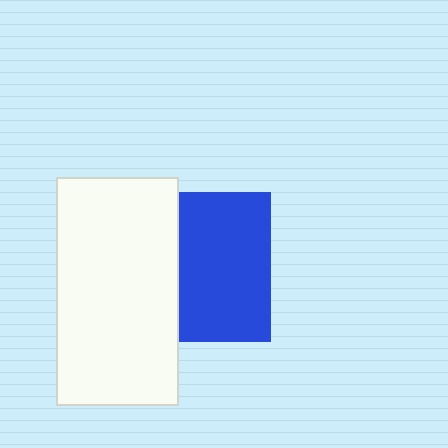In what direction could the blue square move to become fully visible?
The blue square could move right. That would shift it out from behind the white rectangle entirely.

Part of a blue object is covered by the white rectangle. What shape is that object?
It is a square.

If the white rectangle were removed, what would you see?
You would see the complete blue square.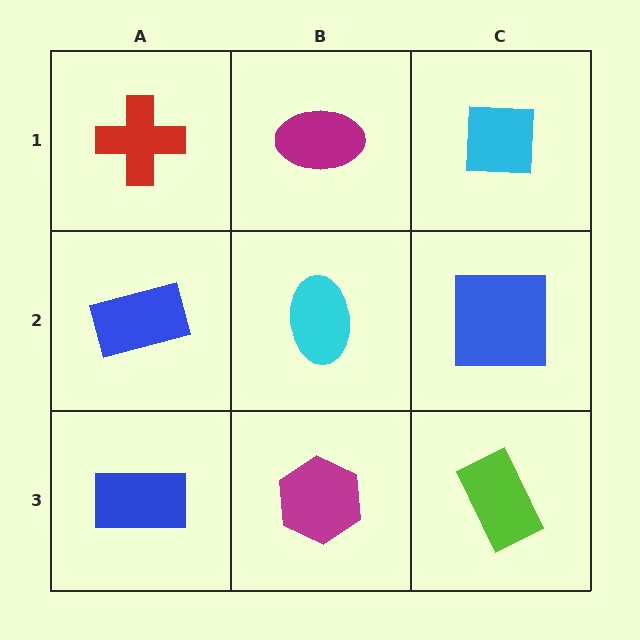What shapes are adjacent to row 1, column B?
A cyan ellipse (row 2, column B), a red cross (row 1, column A), a cyan square (row 1, column C).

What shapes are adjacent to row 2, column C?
A cyan square (row 1, column C), a lime rectangle (row 3, column C), a cyan ellipse (row 2, column B).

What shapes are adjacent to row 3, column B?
A cyan ellipse (row 2, column B), a blue rectangle (row 3, column A), a lime rectangle (row 3, column C).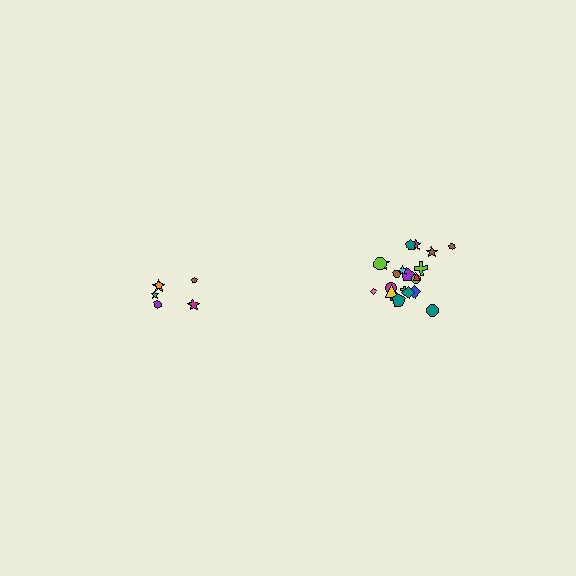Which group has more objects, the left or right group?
The right group.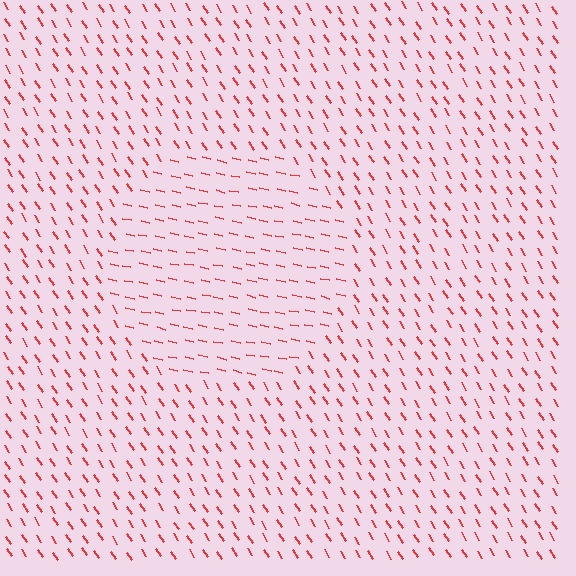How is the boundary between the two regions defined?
The boundary is defined purely by a change in line orientation (approximately 45 degrees difference). All lines are the same color and thickness.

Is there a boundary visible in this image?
Yes, there is a texture boundary formed by a change in line orientation.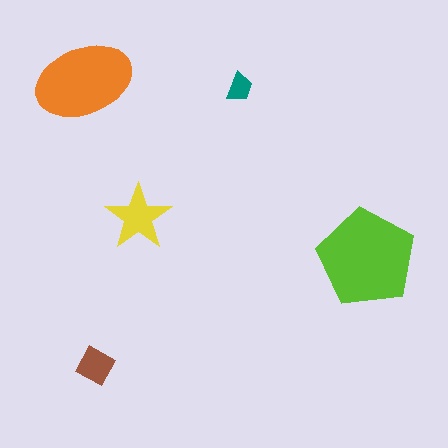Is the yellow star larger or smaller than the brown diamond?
Larger.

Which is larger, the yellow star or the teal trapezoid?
The yellow star.